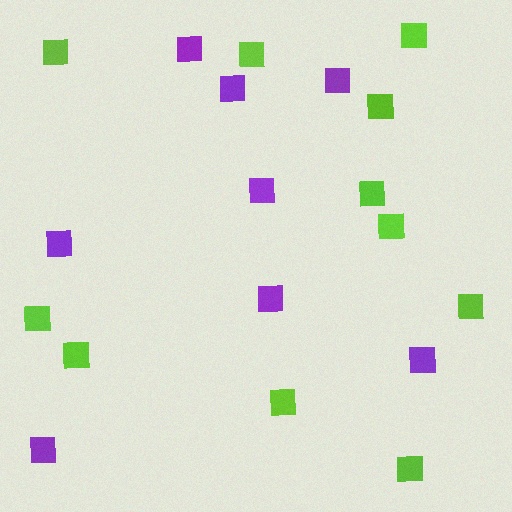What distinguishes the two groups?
There are 2 groups: one group of purple squares (8) and one group of lime squares (11).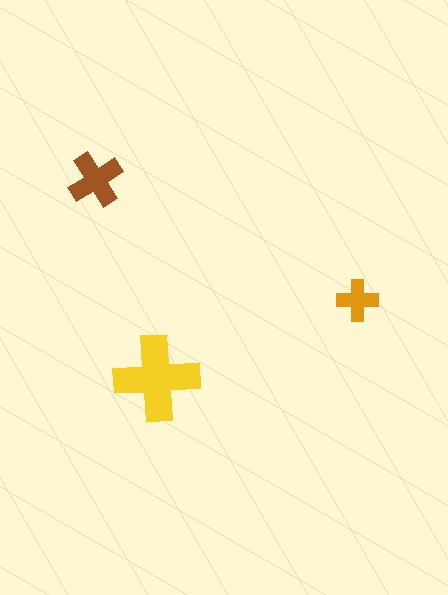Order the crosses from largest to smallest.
the yellow one, the brown one, the orange one.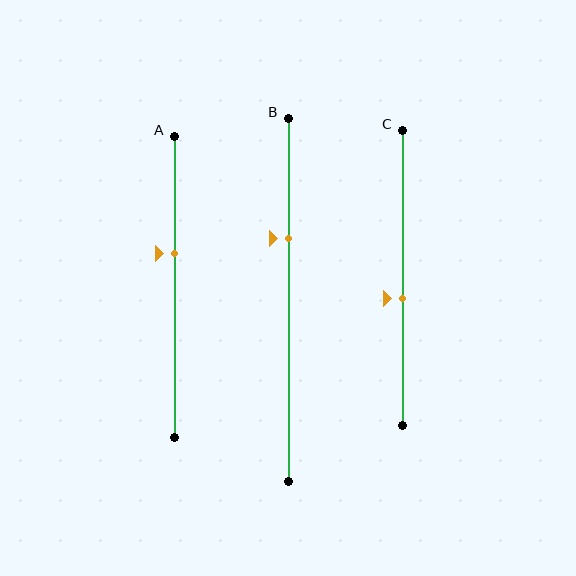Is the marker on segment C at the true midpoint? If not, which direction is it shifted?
No, the marker on segment C is shifted downward by about 7% of the segment length.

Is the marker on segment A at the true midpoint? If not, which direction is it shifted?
No, the marker on segment A is shifted upward by about 11% of the segment length.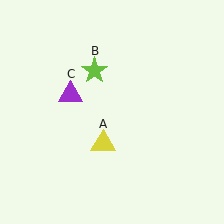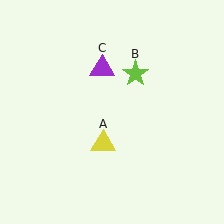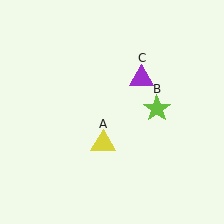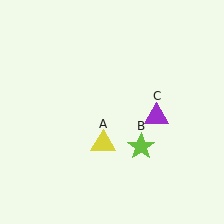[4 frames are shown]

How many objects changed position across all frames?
2 objects changed position: lime star (object B), purple triangle (object C).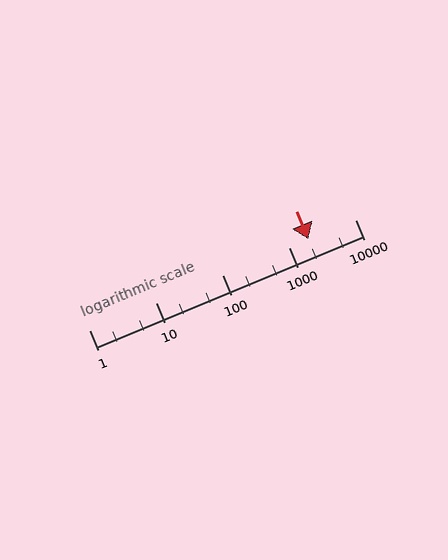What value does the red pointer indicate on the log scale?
The pointer indicates approximately 2000.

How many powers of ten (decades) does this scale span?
The scale spans 4 decades, from 1 to 10000.